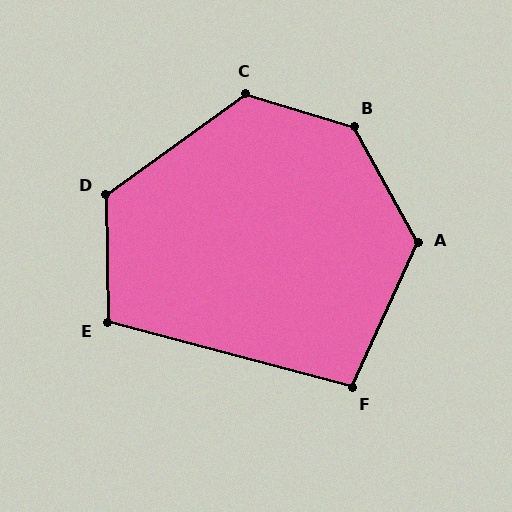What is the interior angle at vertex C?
Approximately 128 degrees (obtuse).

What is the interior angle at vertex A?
Approximately 127 degrees (obtuse).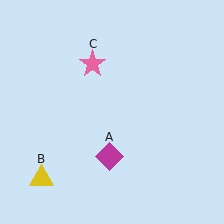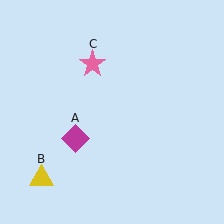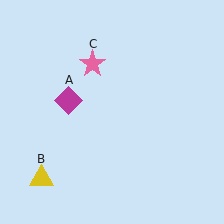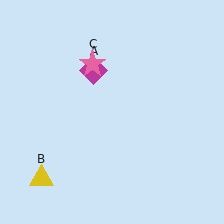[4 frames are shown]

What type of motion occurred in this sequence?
The magenta diamond (object A) rotated clockwise around the center of the scene.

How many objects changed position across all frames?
1 object changed position: magenta diamond (object A).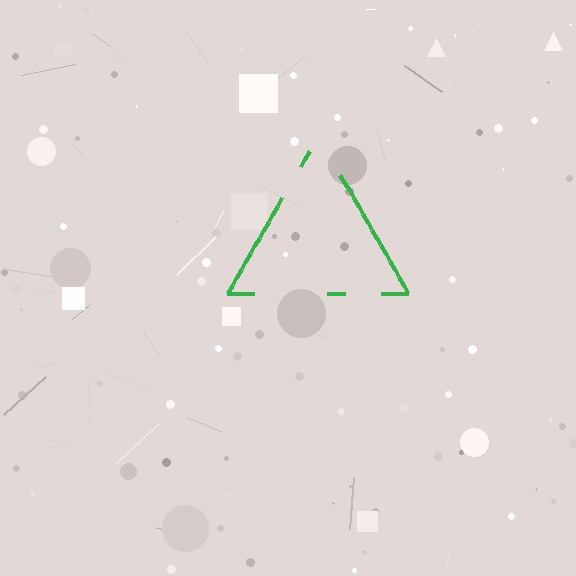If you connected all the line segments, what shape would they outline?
They would outline a triangle.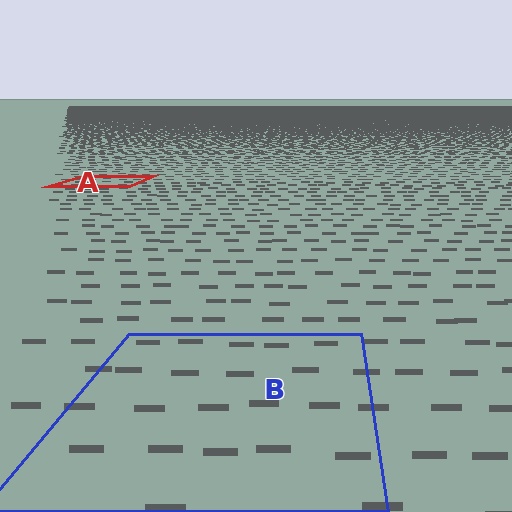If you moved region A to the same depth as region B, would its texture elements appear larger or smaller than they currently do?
They would appear larger. At a closer depth, the same texture elements are projected at a bigger on-screen size.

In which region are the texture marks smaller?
The texture marks are smaller in region A, because it is farther away.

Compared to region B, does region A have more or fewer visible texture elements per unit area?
Region A has more texture elements per unit area — they are packed more densely because it is farther away.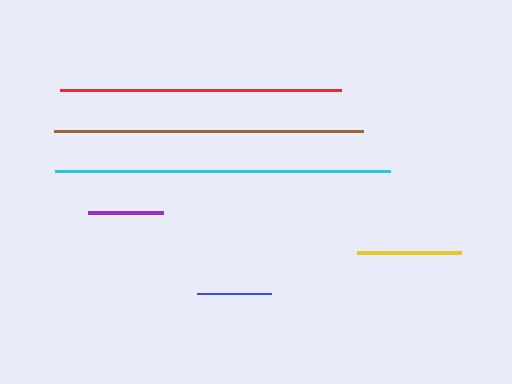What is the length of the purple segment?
The purple segment is approximately 75 pixels long.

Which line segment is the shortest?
The blue line is the shortest at approximately 75 pixels.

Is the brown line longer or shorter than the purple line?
The brown line is longer than the purple line.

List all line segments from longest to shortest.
From longest to shortest: cyan, brown, red, yellow, purple, blue.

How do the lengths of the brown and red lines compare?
The brown and red lines are approximately the same length.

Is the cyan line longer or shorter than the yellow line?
The cyan line is longer than the yellow line.